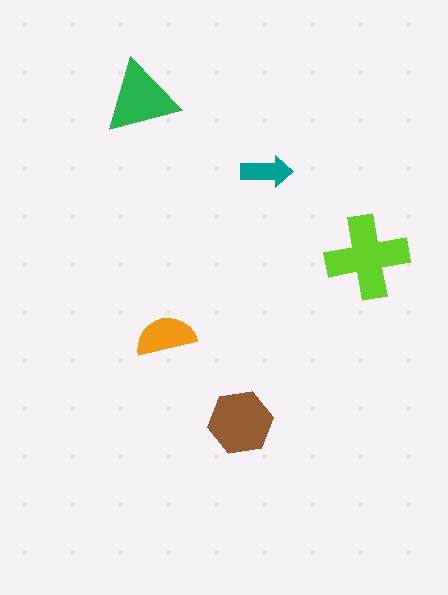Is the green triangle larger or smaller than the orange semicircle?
Larger.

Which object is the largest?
The lime cross.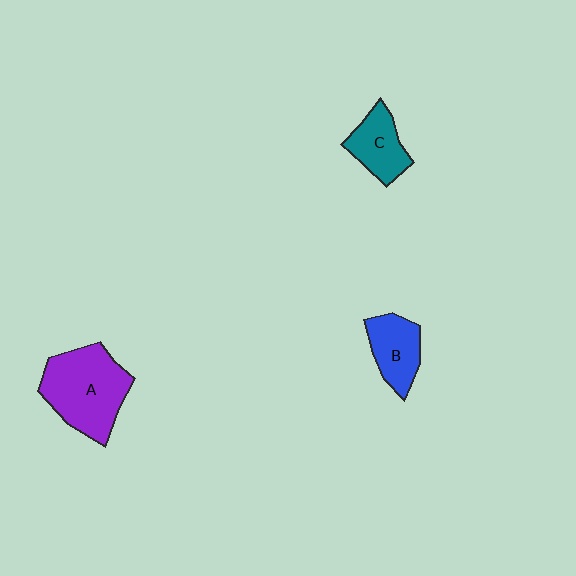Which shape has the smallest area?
Shape C (teal).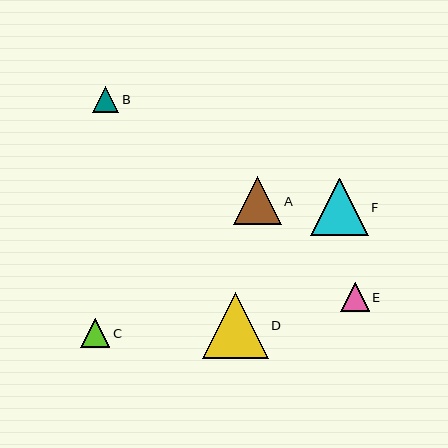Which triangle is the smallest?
Triangle B is the smallest with a size of approximately 27 pixels.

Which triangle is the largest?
Triangle D is the largest with a size of approximately 66 pixels.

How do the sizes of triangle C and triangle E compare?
Triangle C and triangle E are approximately the same size.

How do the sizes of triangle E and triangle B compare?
Triangle E and triangle B are approximately the same size.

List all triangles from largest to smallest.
From largest to smallest: D, F, A, C, E, B.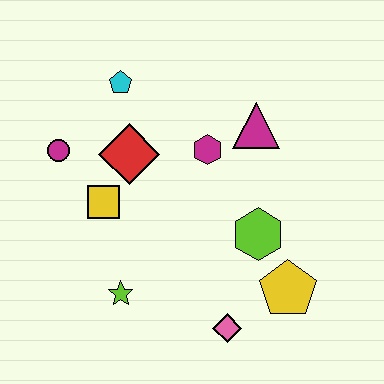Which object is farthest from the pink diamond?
The cyan pentagon is farthest from the pink diamond.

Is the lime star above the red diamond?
No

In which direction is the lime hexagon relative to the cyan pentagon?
The lime hexagon is below the cyan pentagon.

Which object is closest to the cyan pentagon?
The red diamond is closest to the cyan pentagon.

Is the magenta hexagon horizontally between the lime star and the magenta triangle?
Yes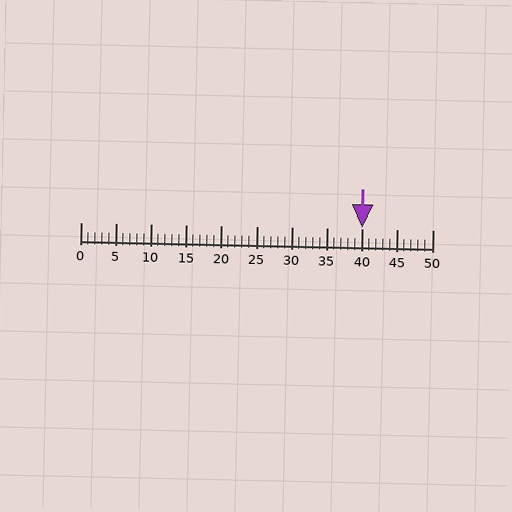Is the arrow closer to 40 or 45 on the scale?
The arrow is closer to 40.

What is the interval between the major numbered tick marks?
The major tick marks are spaced 5 units apart.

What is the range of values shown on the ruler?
The ruler shows values from 0 to 50.